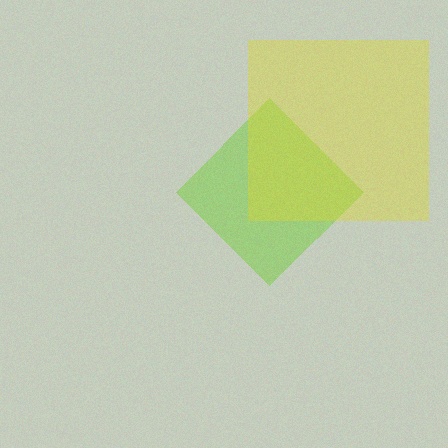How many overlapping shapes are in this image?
There are 2 overlapping shapes in the image.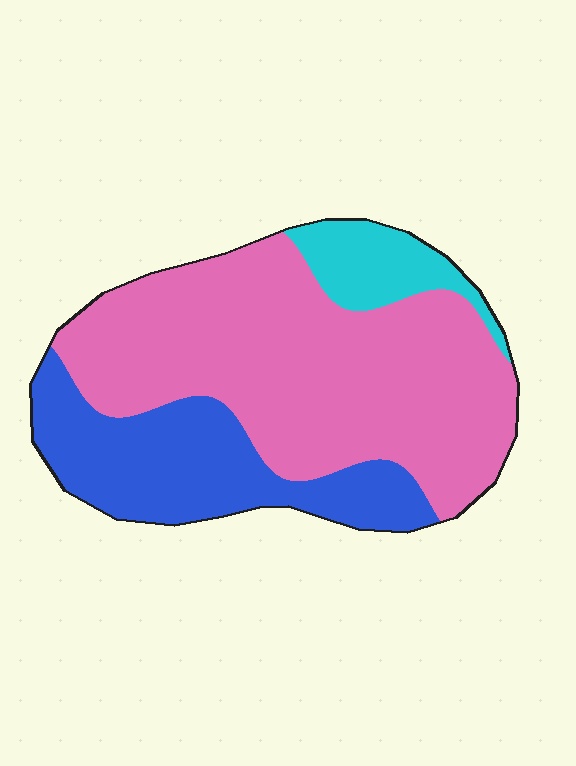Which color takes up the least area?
Cyan, at roughly 10%.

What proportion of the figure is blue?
Blue takes up between a quarter and a half of the figure.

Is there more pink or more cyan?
Pink.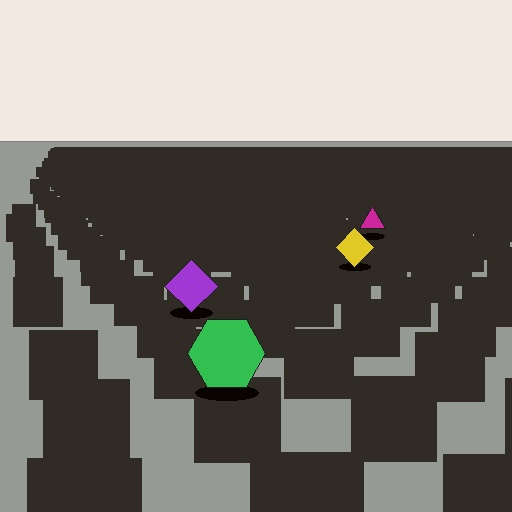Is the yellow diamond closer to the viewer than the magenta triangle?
Yes. The yellow diamond is closer — you can tell from the texture gradient: the ground texture is coarser near it.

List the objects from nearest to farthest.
From nearest to farthest: the green hexagon, the purple diamond, the yellow diamond, the magenta triangle.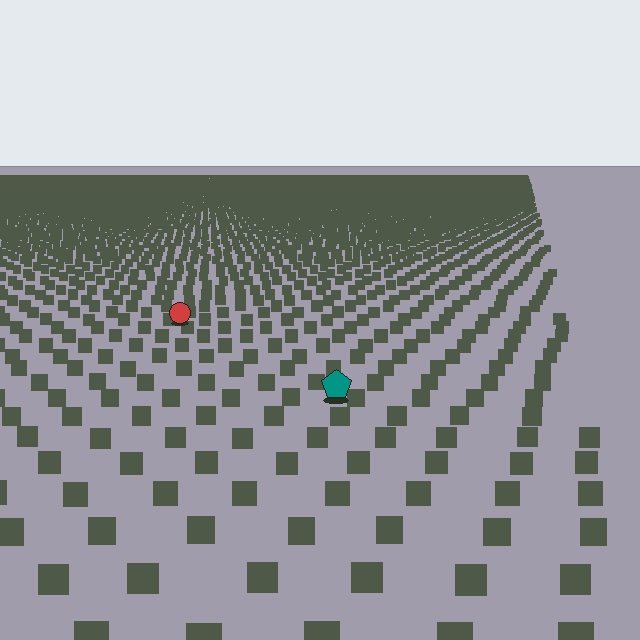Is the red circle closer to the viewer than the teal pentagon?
No. The teal pentagon is closer — you can tell from the texture gradient: the ground texture is coarser near it.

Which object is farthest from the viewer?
The red circle is farthest from the viewer. It appears smaller and the ground texture around it is denser.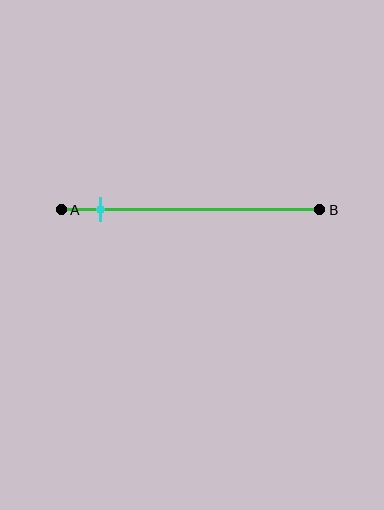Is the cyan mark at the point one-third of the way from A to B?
No, the mark is at about 15% from A, not at the 33% one-third point.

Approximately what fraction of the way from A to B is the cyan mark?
The cyan mark is approximately 15% of the way from A to B.